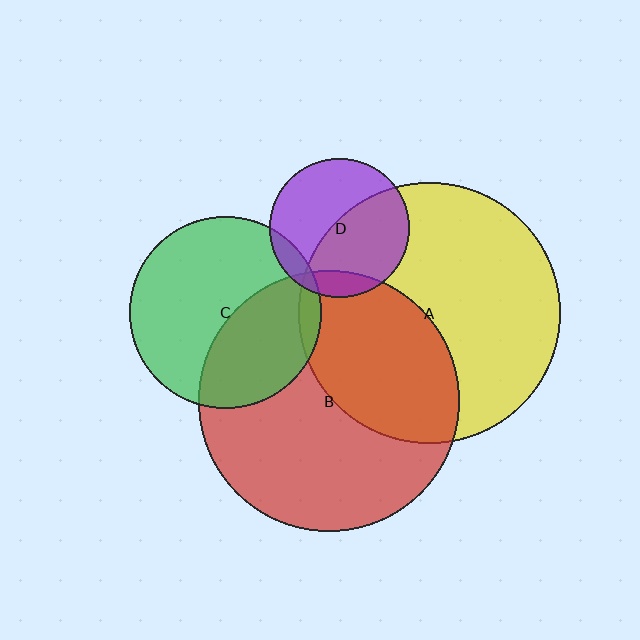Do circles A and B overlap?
Yes.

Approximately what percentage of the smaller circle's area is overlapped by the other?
Approximately 40%.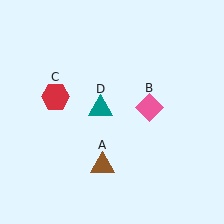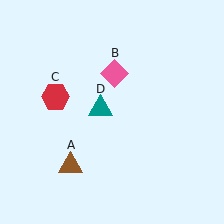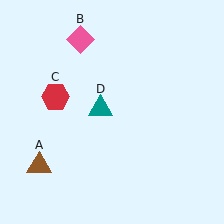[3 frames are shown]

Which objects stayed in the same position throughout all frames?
Red hexagon (object C) and teal triangle (object D) remained stationary.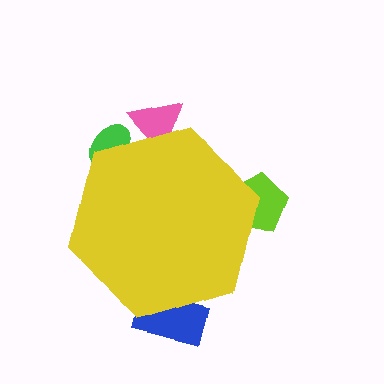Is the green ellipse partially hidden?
Yes, the green ellipse is partially hidden behind the yellow hexagon.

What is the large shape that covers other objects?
A yellow hexagon.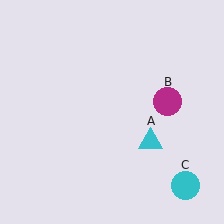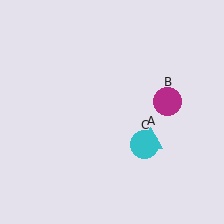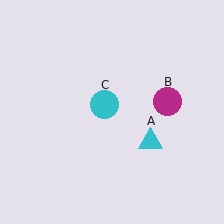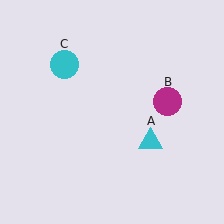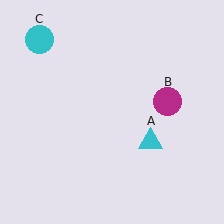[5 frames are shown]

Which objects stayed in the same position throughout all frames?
Cyan triangle (object A) and magenta circle (object B) remained stationary.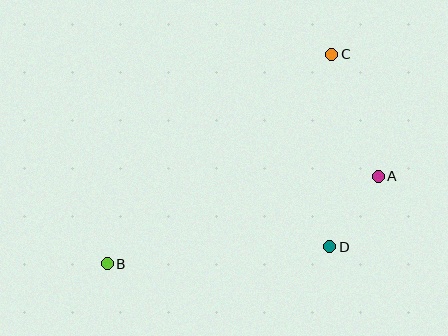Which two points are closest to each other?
Points A and D are closest to each other.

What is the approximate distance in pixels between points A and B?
The distance between A and B is approximately 285 pixels.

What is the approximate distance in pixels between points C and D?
The distance between C and D is approximately 192 pixels.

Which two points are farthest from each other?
Points B and C are farthest from each other.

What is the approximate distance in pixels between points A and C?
The distance between A and C is approximately 131 pixels.